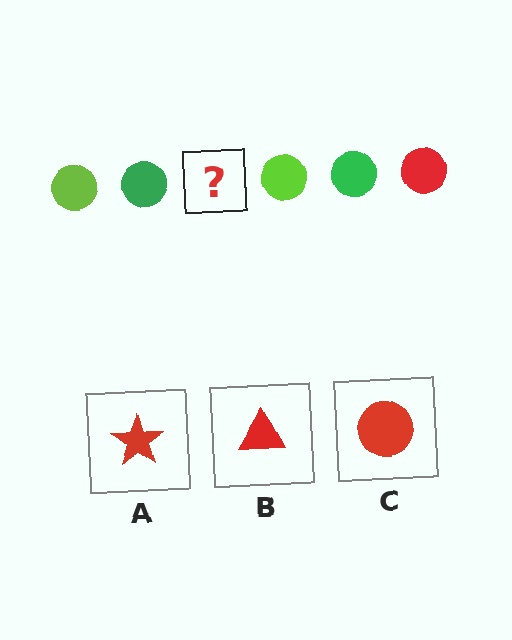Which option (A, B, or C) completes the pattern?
C.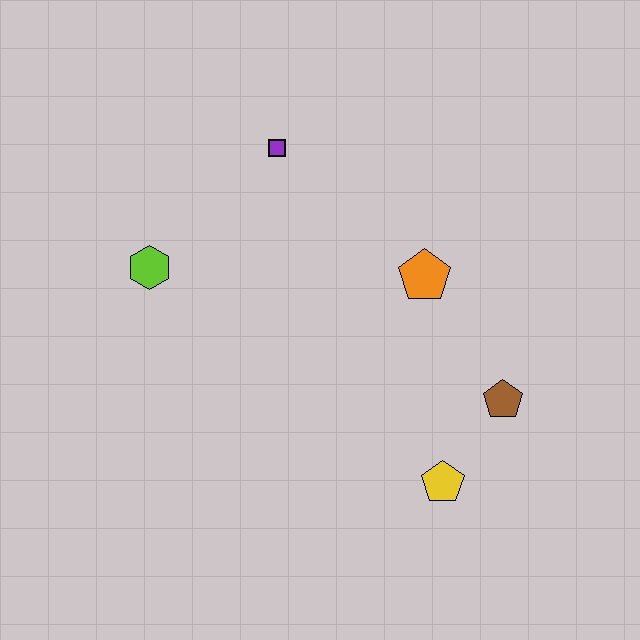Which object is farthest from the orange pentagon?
The lime hexagon is farthest from the orange pentagon.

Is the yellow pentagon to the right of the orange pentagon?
Yes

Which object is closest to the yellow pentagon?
The brown pentagon is closest to the yellow pentagon.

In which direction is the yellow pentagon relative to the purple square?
The yellow pentagon is below the purple square.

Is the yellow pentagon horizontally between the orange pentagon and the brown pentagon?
Yes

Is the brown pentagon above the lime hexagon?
No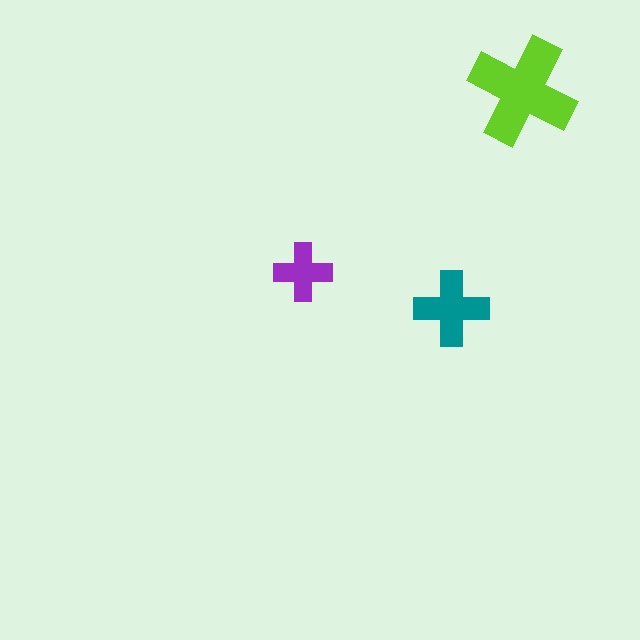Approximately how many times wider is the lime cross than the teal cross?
About 1.5 times wider.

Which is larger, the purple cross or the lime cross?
The lime one.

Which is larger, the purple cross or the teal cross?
The teal one.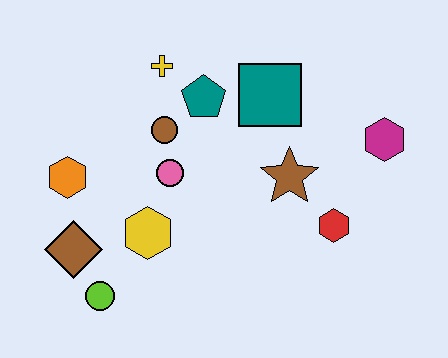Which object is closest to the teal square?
The teal pentagon is closest to the teal square.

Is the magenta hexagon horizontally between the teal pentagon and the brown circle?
No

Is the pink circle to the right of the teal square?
No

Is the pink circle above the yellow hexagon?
Yes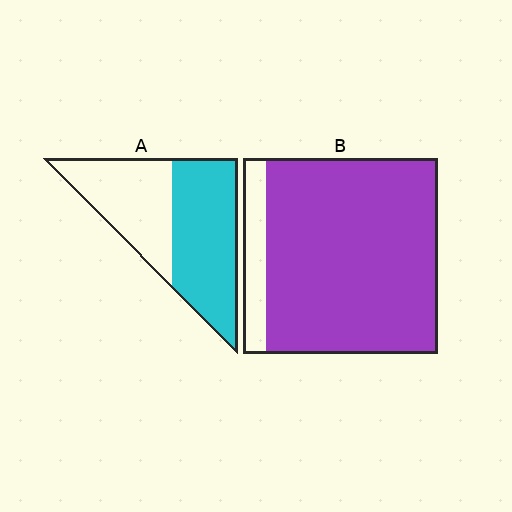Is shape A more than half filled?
Yes.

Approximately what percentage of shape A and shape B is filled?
A is approximately 55% and B is approximately 90%.